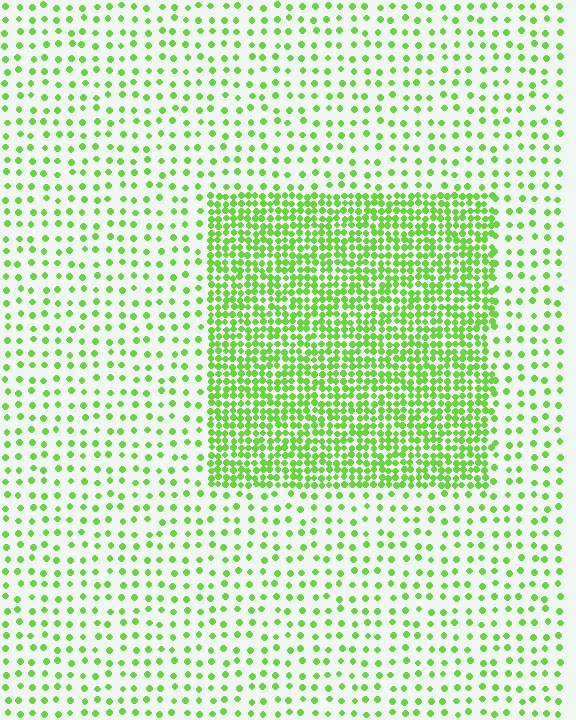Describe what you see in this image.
The image contains small lime elements arranged at two different densities. A rectangle-shaped region is visible where the elements are more densely packed than the surrounding area.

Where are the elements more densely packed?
The elements are more densely packed inside the rectangle boundary.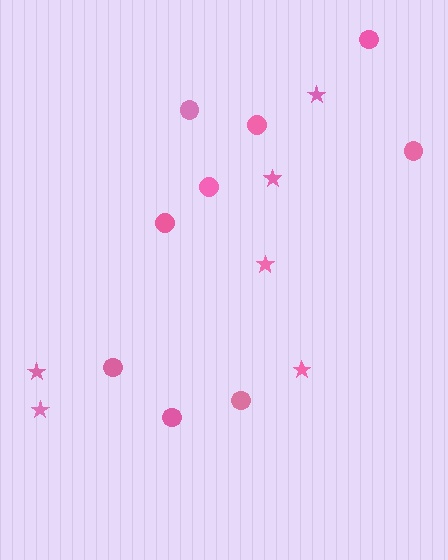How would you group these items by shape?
There are 2 groups: one group of stars (6) and one group of circles (9).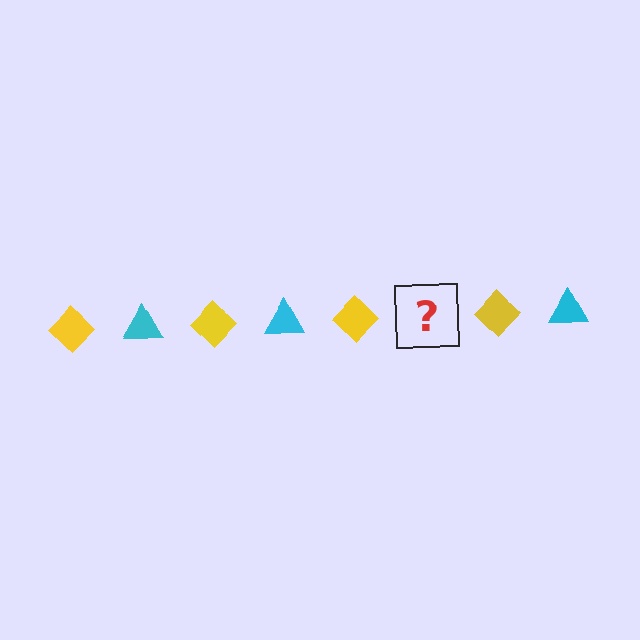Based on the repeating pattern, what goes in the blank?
The blank should be a cyan triangle.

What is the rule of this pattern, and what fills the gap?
The rule is that the pattern alternates between yellow diamond and cyan triangle. The gap should be filled with a cyan triangle.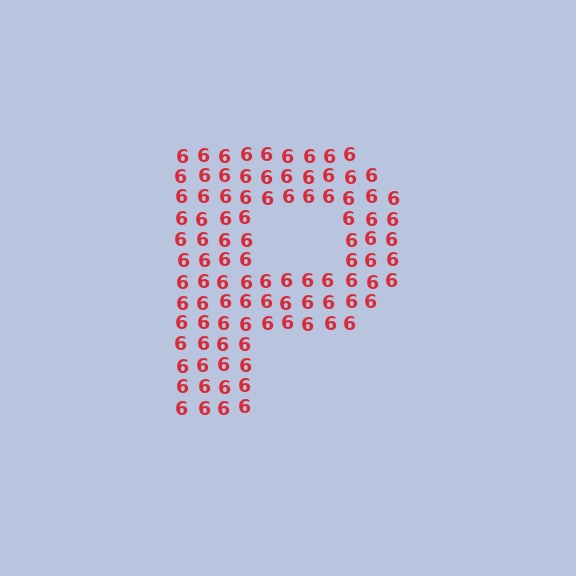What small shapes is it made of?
It is made of small digit 6's.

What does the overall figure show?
The overall figure shows the letter P.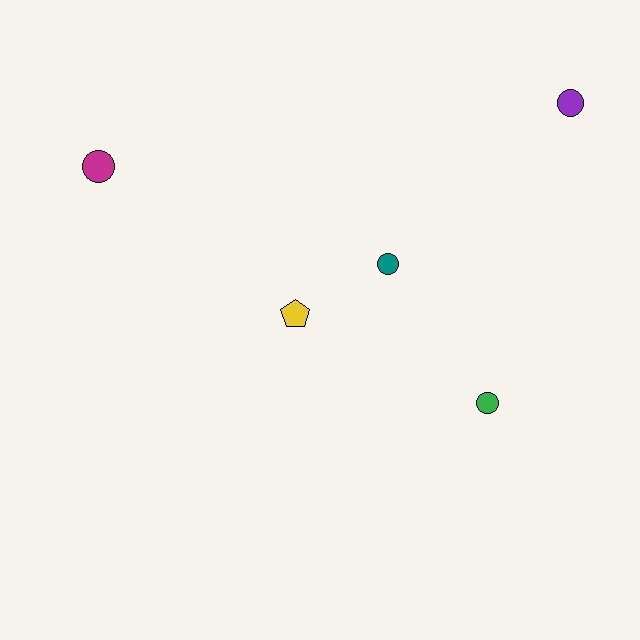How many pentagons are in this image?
There is 1 pentagon.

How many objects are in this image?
There are 5 objects.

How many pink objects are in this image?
There are no pink objects.